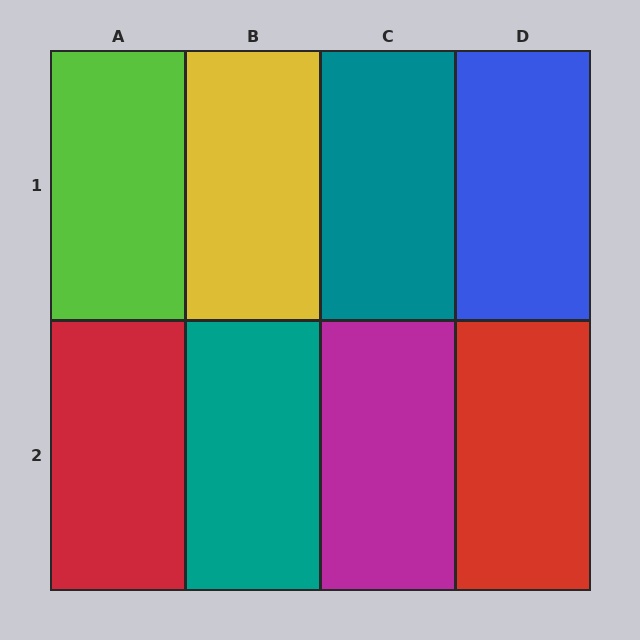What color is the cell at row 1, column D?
Blue.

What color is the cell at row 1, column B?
Yellow.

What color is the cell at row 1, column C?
Teal.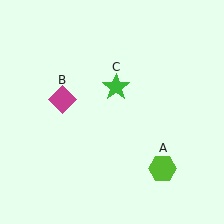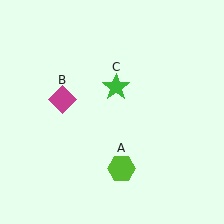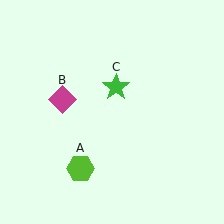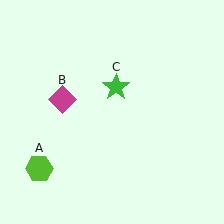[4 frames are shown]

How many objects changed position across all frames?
1 object changed position: lime hexagon (object A).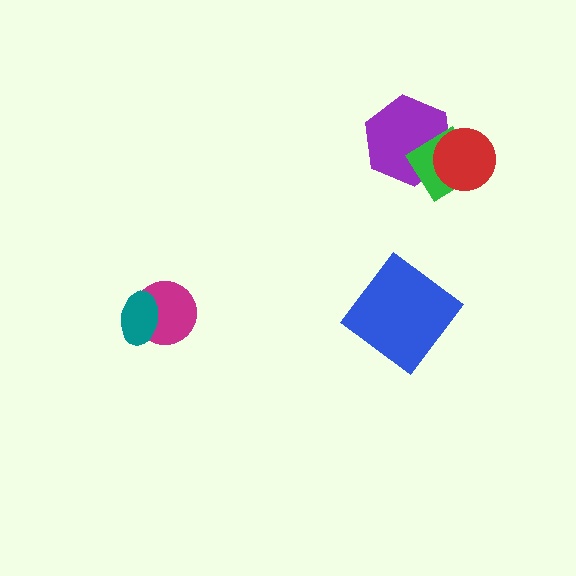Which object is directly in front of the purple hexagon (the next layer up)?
The green diamond is directly in front of the purple hexagon.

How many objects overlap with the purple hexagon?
2 objects overlap with the purple hexagon.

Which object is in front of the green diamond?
The red circle is in front of the green diamond.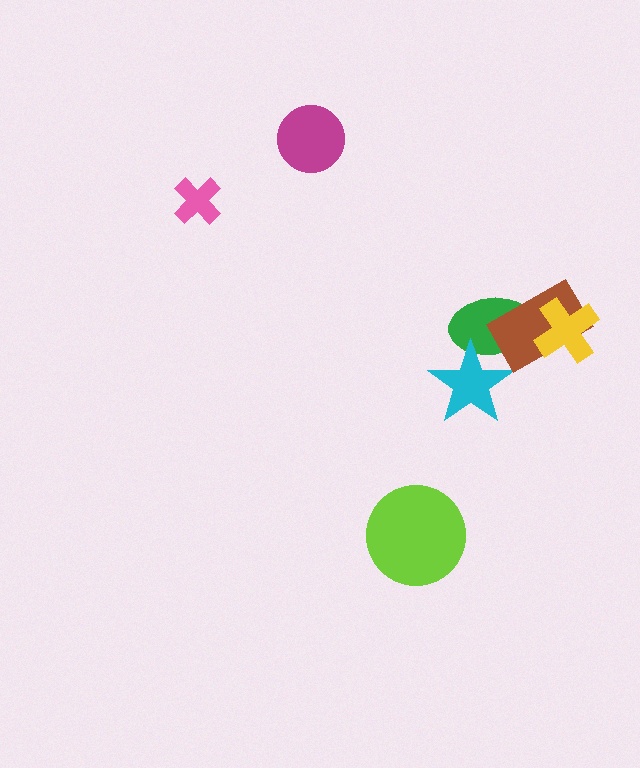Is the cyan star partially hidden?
No, no other shape covers it.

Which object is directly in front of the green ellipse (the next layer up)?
The cyan star is directly in front of the green ellipse.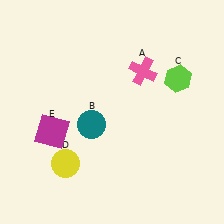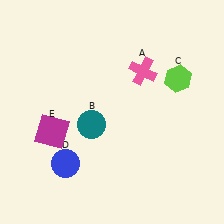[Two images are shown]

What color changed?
The circle (D) changed from yellow in Image 1 to blue in Image 2.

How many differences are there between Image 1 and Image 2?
There is 1 difference between the two images.